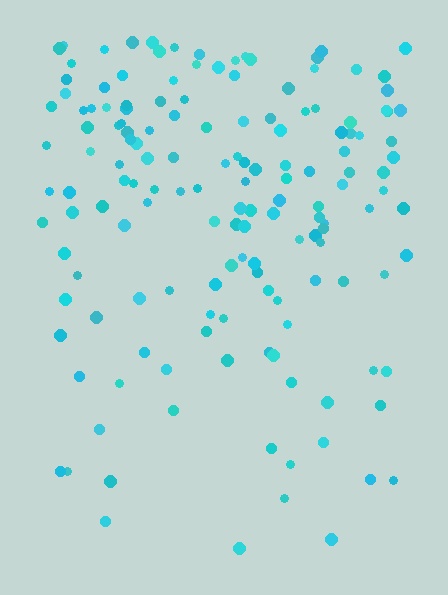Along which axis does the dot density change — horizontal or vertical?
Vertical.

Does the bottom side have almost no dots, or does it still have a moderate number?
Still a moderate number, just noticeably fewer than the top.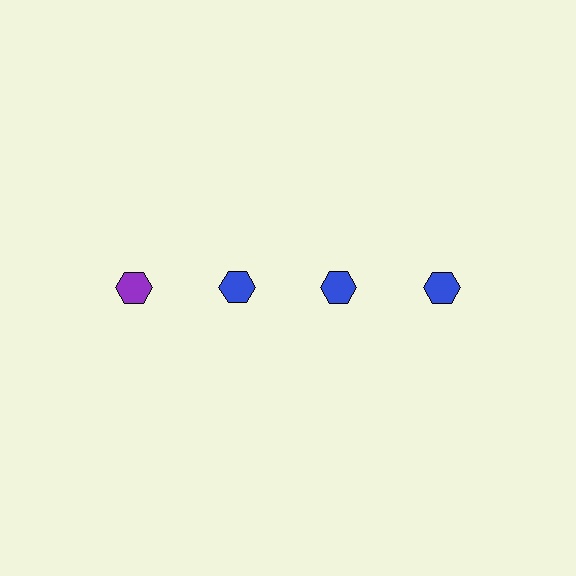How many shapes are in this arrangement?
There are 4 shapes arranged in a grid pattern.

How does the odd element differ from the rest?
It has a different color: purple instead of blue.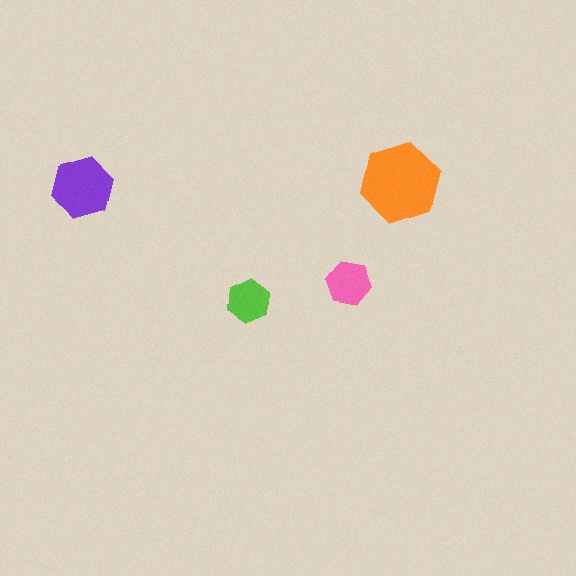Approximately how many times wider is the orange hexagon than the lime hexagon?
About 2 times wider.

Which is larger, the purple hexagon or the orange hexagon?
The orange one.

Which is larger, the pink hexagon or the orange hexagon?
The orange one.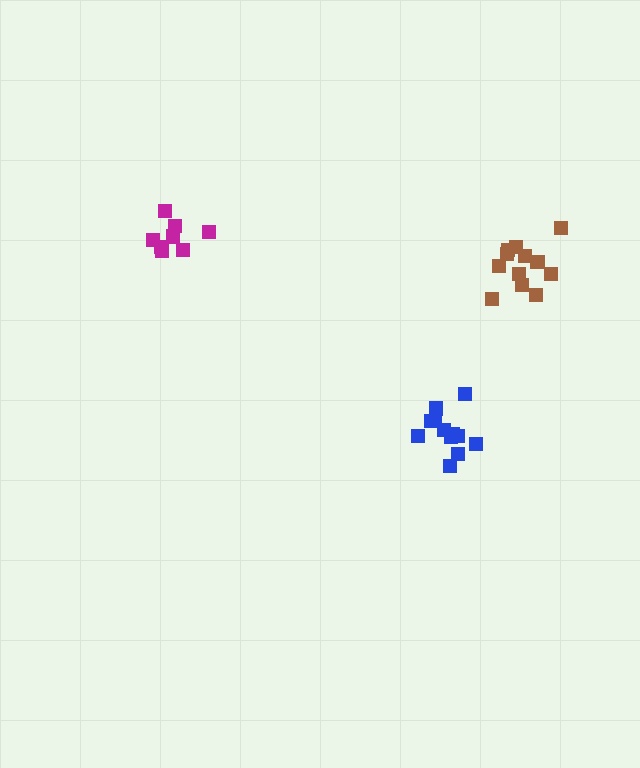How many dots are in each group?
Group 1: 12 dots, Group 2: 8 dots, Group 3: 12 dots (32 total).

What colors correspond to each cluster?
The clusters are colored: brown, magenta, blue.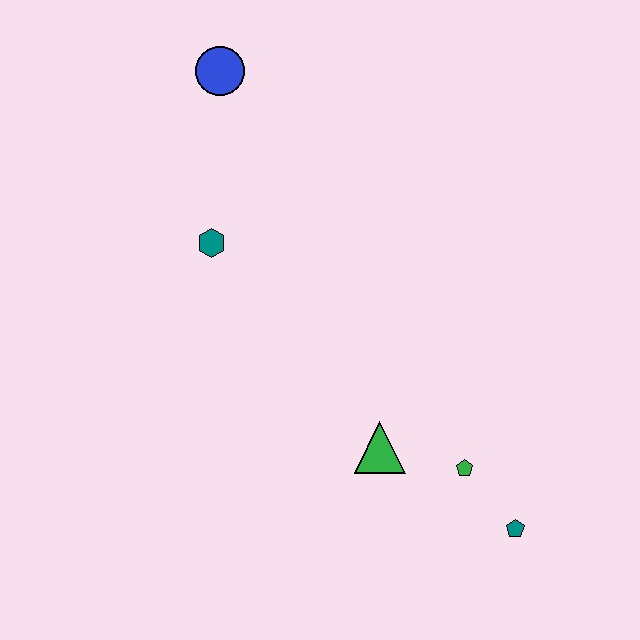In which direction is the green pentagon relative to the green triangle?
The green pentagon is to the right of the green triangle.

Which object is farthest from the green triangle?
The blue circle is farthest from the green triangle.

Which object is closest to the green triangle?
The green pentagon is closest to the green triangle.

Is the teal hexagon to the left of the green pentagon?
Yes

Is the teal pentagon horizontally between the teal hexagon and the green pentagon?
No